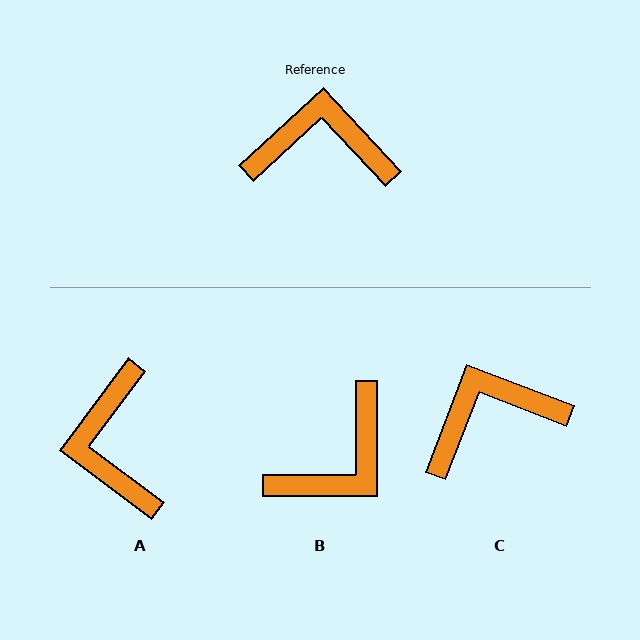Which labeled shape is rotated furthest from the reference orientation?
B, about 133 degrees away.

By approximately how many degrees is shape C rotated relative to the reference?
Approximately 26 degrees counter-clockwise.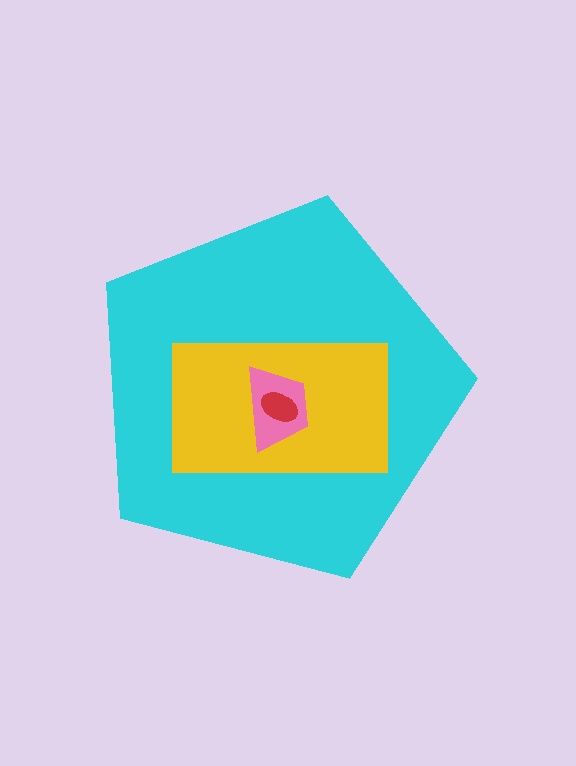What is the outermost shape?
The cyan pentagon.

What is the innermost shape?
The red ellipse.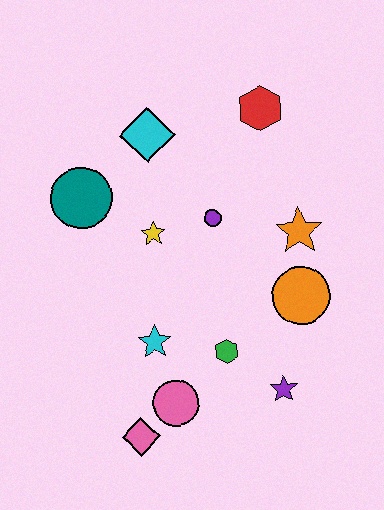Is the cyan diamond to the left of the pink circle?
Yes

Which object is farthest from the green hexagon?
The red hexagon is farthest from the green hexagon.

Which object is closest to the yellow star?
The purple circle is closest to the yellow star.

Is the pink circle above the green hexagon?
No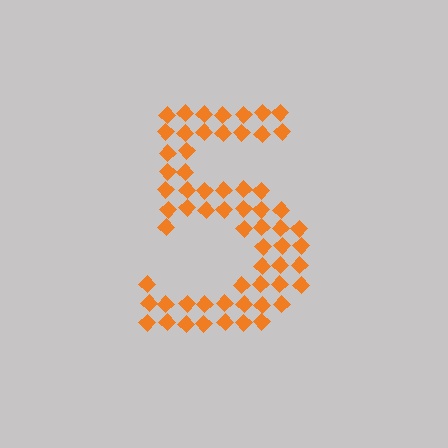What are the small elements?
The small elements are diamonds.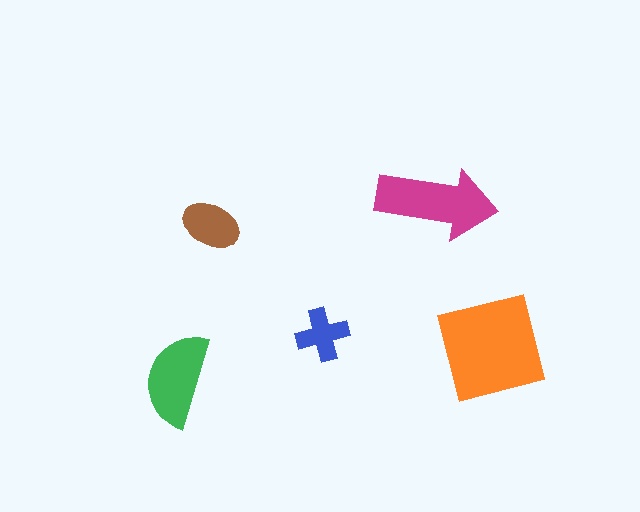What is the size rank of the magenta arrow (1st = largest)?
2nd.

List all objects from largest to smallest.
The orange square, the magenta arrow, the green semicircle, the brown ellipse, the blue cross.